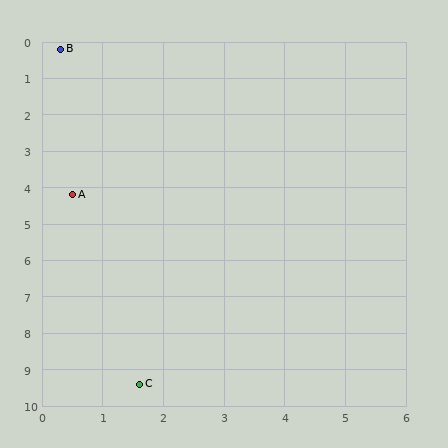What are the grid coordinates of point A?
Point A is at approximately (0.5, 4.2).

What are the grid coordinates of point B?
Point B is at approximately (0.3, 0.2).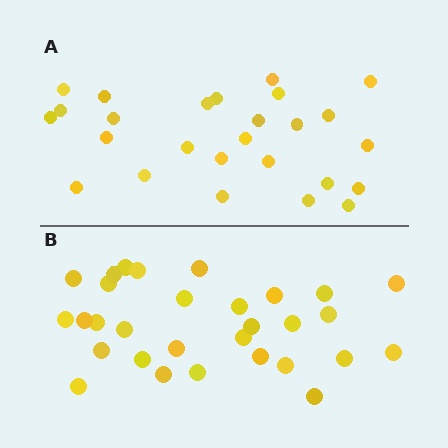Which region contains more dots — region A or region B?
Region B (the bottom region) has more dots.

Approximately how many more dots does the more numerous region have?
Region B has about 4 more dots than region A.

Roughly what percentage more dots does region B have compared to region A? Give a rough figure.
About 15% more.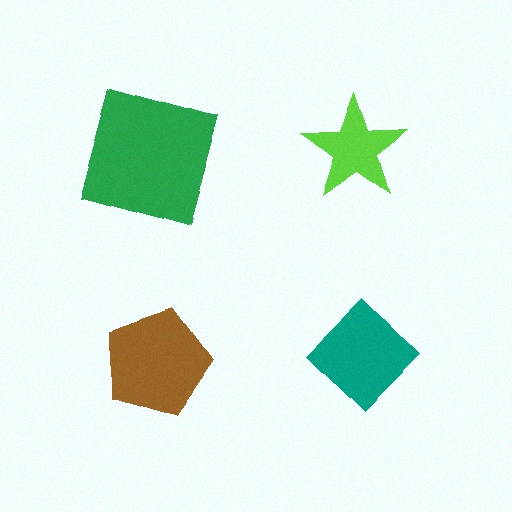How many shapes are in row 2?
2 shapes.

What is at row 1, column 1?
A green square.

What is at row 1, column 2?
A lime star.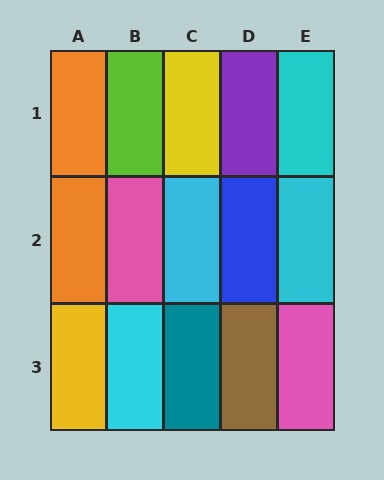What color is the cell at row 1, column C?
Yellow.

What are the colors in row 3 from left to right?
Yellow, cyan, teal, brown, pink.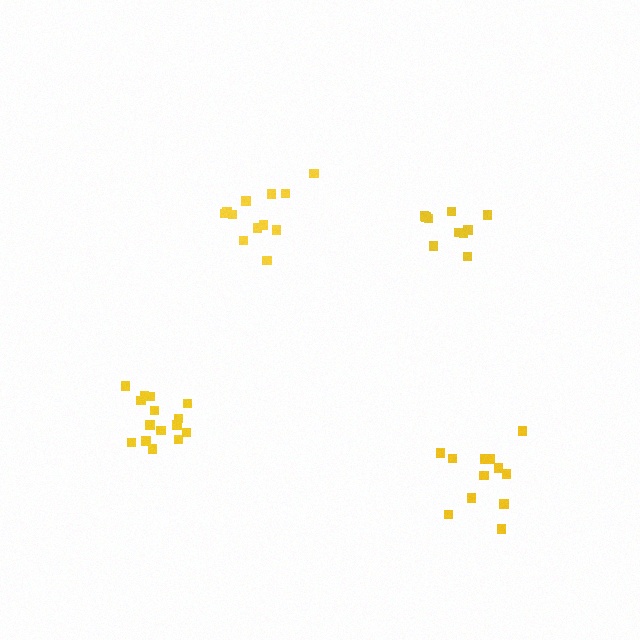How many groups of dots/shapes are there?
There are 4 groups.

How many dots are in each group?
Group 1: 12 dots, Group 2: 15 dots, Group 3: 12 dots, Group 4: 10 dots (49 total).